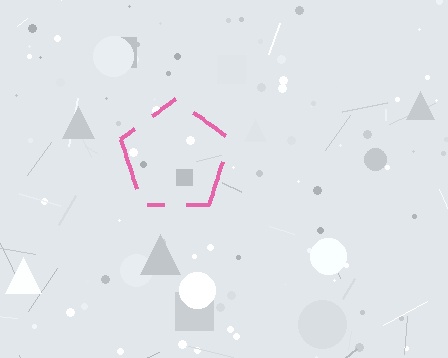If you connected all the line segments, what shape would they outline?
They would outline a pentagon.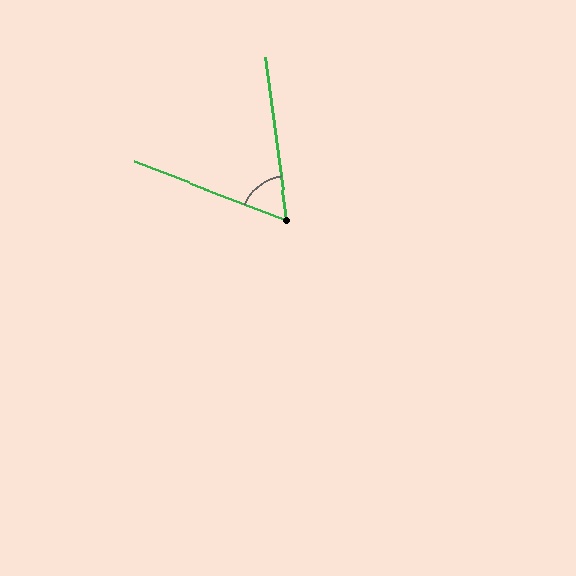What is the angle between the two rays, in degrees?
Approximately 62 degrees.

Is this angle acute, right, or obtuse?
It is acute.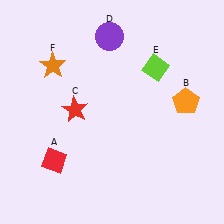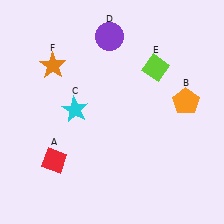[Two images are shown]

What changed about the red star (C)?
In Image 1, C is red. In Image 2, it changed to cyan.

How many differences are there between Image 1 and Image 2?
There is 1 difference between the two images.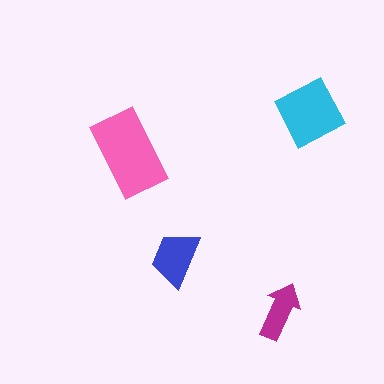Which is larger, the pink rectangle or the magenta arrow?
The pink rectangle.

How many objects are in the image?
There are 4 objects in the image.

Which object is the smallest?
The magenta arrow.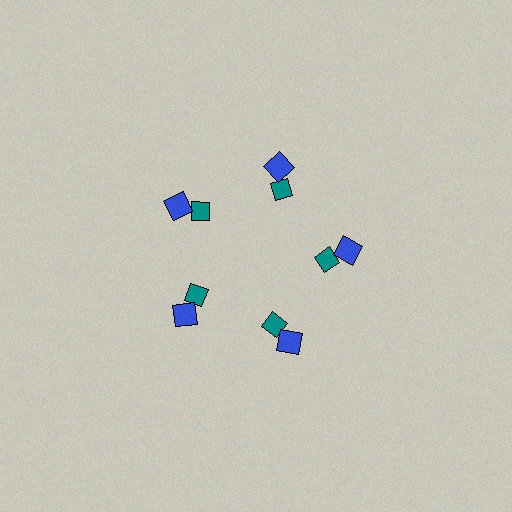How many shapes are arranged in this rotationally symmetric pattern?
There are 10 shapes, arranged in 5 groups of 2.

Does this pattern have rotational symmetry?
Yes, this pattern has 5-fold rotational symmetry. It looks the same after rotating 72 degrees around the center.